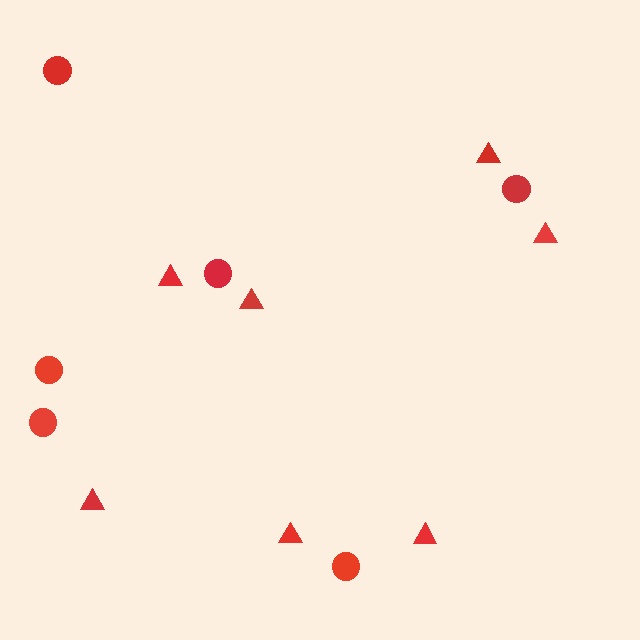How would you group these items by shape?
There are 2 groups: one group of triangles (7) and one group of circles (6).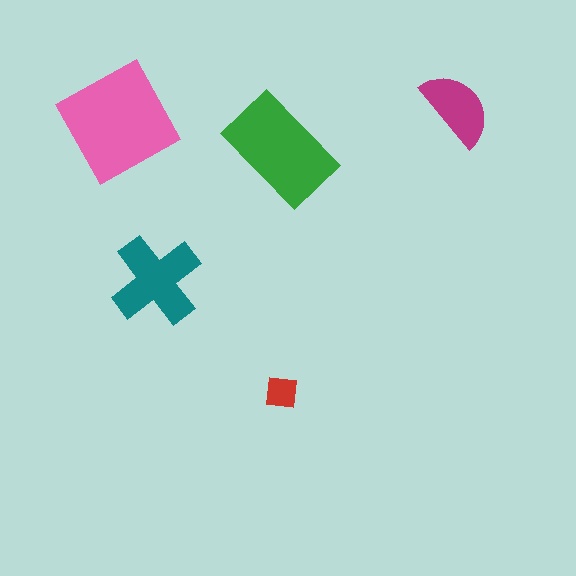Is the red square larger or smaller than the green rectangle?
Smaller.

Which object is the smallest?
The red square.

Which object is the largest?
The pink square.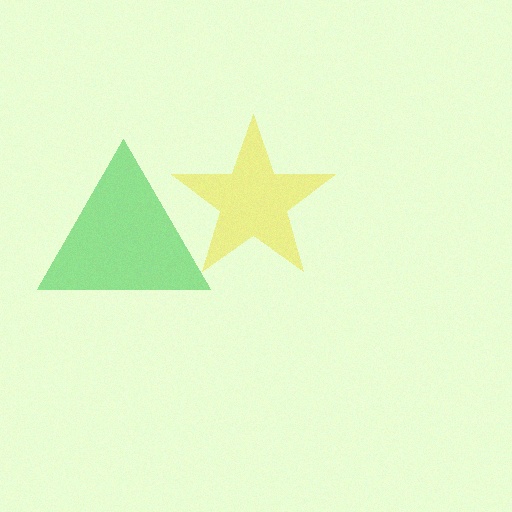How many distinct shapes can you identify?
There are 2 distinct shapes: a green triangle, a yellow star.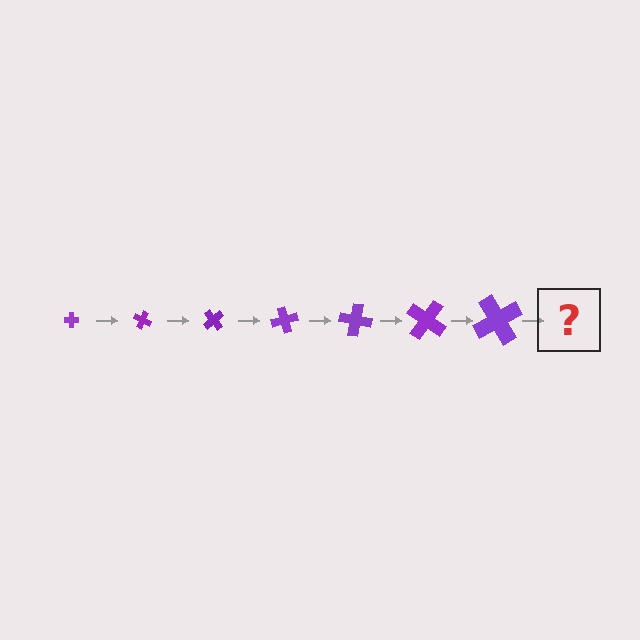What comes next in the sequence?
The next element should be a cross, larger than the previous one and rotated 175 degrees from the start.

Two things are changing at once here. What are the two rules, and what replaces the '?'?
The two rules are that the cross grows larger each step and it rotates 25 degrees each step. The '?' should be a cross, larger than the previous one and rotated 175 degrees from the start.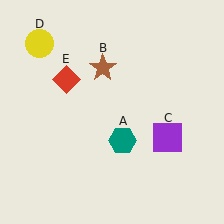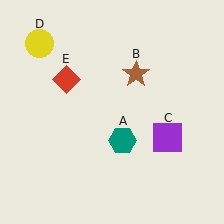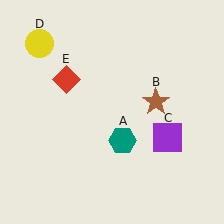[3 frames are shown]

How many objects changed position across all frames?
1 object changed position: brown star (object B).